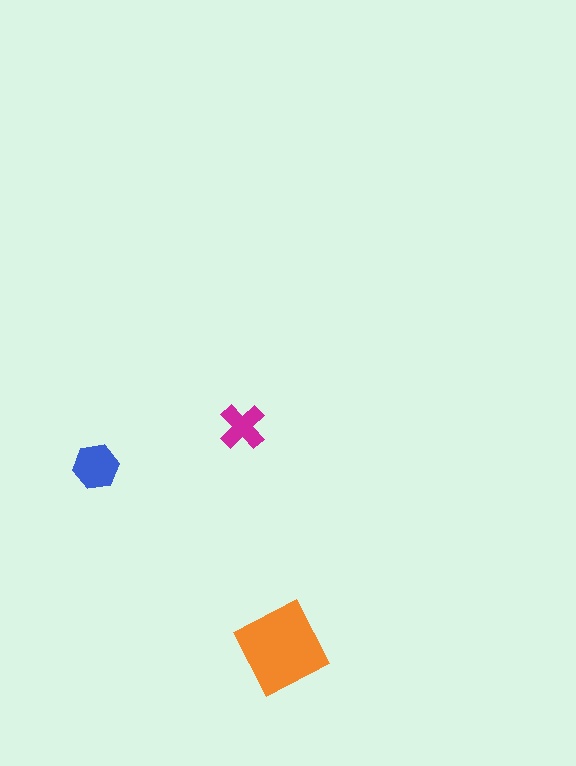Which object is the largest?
The orange square.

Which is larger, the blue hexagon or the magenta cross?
The blue hexagon.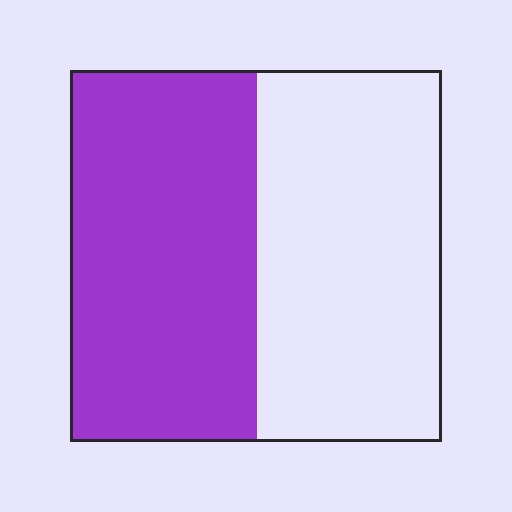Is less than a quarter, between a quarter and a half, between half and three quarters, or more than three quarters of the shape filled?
Between half and three quarters.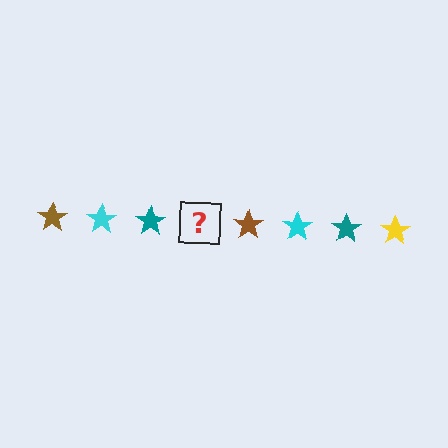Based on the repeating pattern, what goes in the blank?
The blank should be a yellow star.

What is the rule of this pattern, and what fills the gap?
The rule is that the pattern cycles through brown, cyan, teal, yellow stars. The gap should be filled with a yellow star.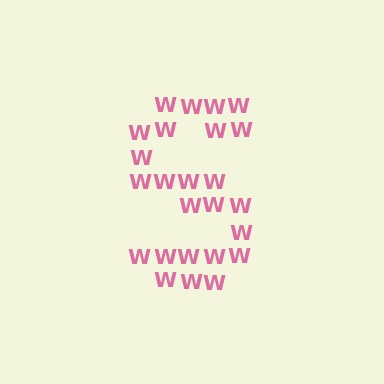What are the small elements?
The small elements are letter W's.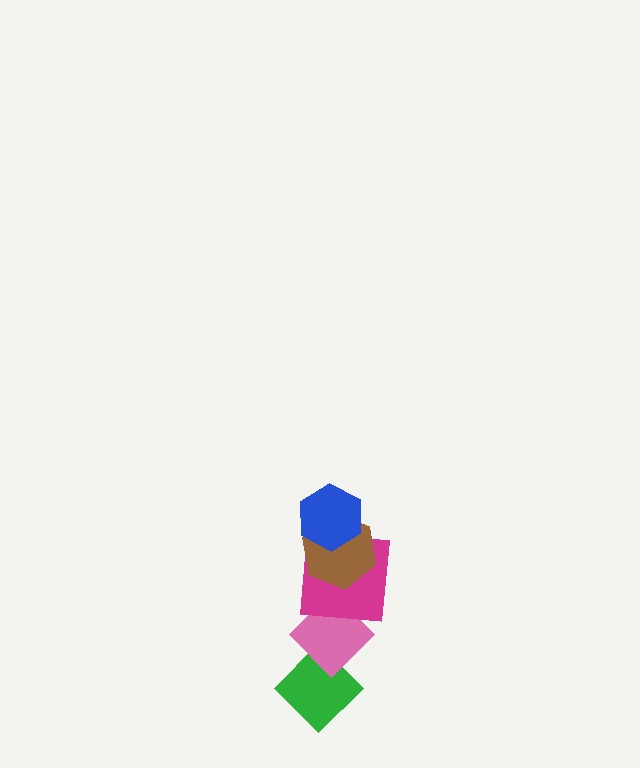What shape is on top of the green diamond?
The pink diamond is on top of the green diamond.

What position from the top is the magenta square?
The magenta square is 3rd from the top.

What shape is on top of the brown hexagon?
The blue hexagon is on top of the brown hexagon.